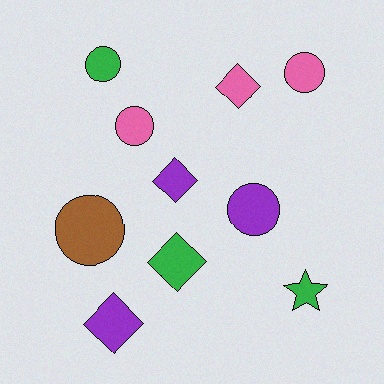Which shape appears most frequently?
Circle, with 5 objects.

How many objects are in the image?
There are 10 objects.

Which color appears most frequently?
Pink, with 3 objects.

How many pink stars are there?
There are no pink stars.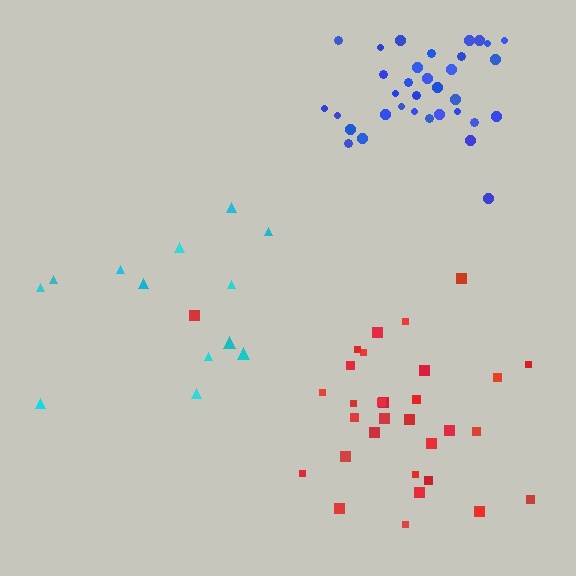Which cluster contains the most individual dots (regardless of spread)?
Blue (35).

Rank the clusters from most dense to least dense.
blue, red, cyan.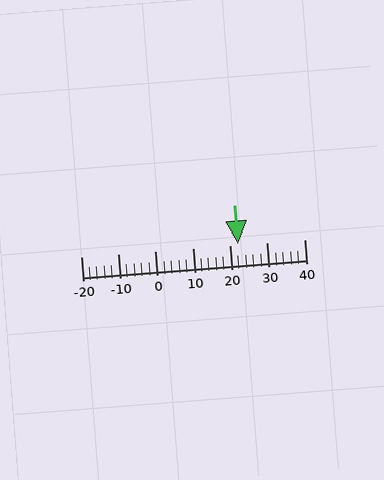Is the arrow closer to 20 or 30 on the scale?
The arrow is closer to 20.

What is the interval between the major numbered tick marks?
The major tick marks are spaced 10 units apart.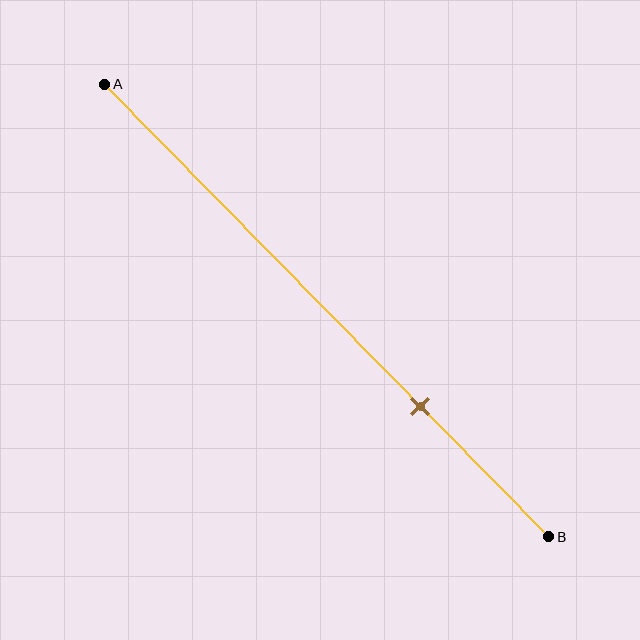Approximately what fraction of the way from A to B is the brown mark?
The brown mark is approximately 70% of the way from A to B.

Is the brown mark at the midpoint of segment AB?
No, the mark is at about 70% from A, not at the 50% midpoint.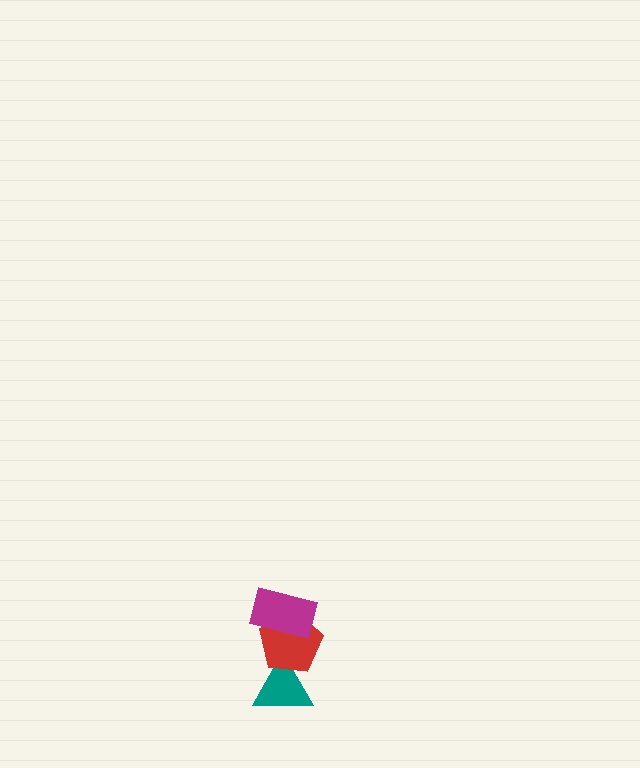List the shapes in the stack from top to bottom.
From top to bottom: the magenta rectangle, the red pentagon, the teal triangle.